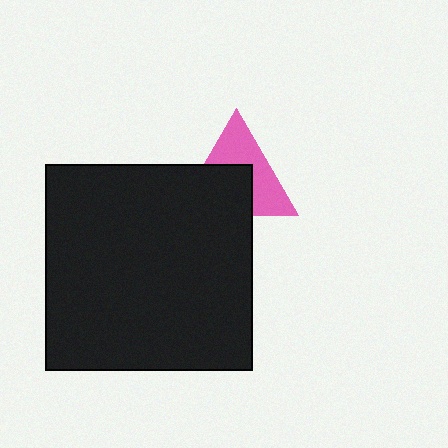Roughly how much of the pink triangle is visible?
About half of it is visible (roughly 50%).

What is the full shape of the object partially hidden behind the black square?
The partially hidden object is a pink triangle.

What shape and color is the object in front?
The object in front is a black square.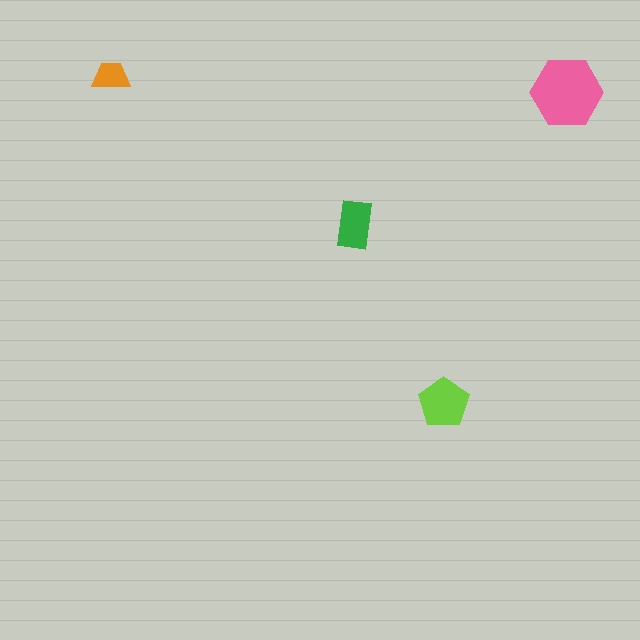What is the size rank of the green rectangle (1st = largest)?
3rd.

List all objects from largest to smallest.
The pink hexagon, the lime pentagon, the green rectangle, the orange trapezoid.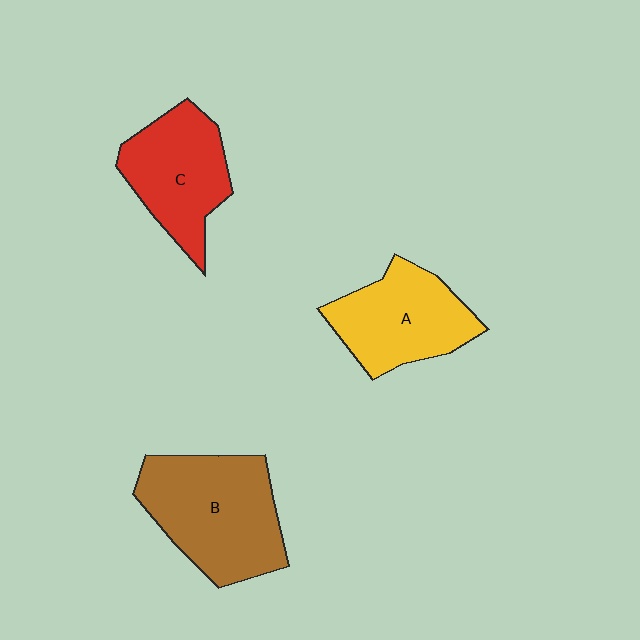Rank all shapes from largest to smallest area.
From largest to smallest: B (brown), A (yellow), C (red).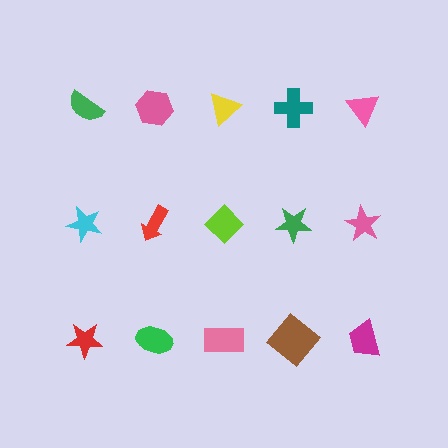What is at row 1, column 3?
A yellow triangle.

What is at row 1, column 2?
A pink hexagon.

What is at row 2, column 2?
A red arrow.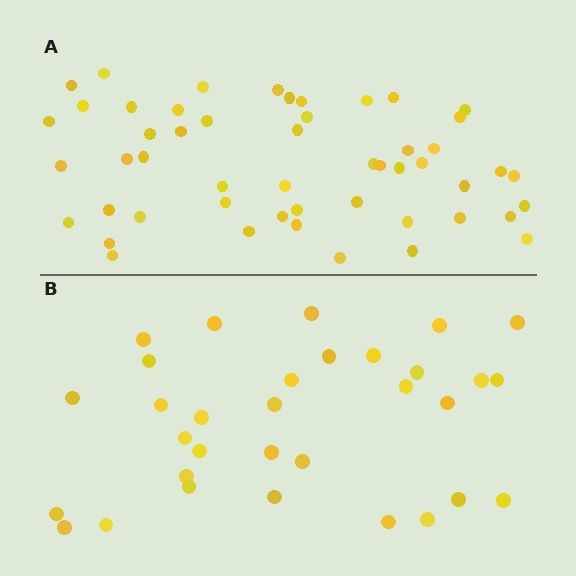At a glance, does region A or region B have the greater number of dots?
Region A (the top region) has more dots.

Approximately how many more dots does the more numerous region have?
Region A has approximately 20 more dots than region B.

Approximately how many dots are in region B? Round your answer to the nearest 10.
About 30 dots. (The exact count is 32, which rounds to 30.)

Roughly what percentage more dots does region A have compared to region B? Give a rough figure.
About 60% more.